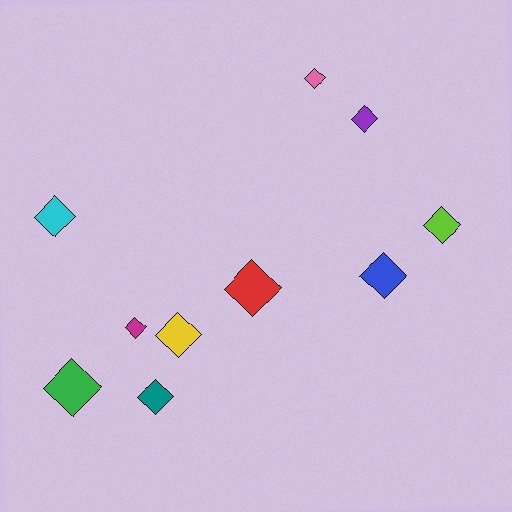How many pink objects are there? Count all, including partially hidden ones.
There is 1 pink object.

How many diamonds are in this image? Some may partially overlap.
There are 10 diamonds.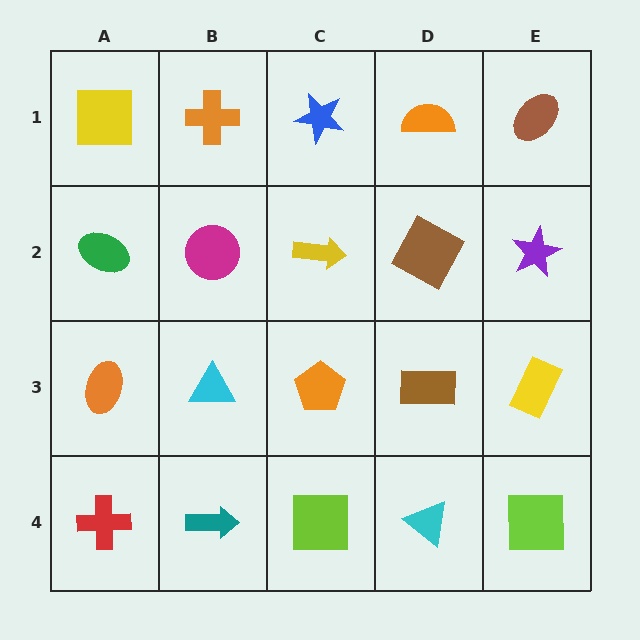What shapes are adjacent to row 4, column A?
An orange ellipse (row 3, column A), a teal arrow (row 4, column B).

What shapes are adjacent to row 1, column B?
A magenta circle (row 2, column B), a yellow square (row 1, column A), a blue star (row 1, column C).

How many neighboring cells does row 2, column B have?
4.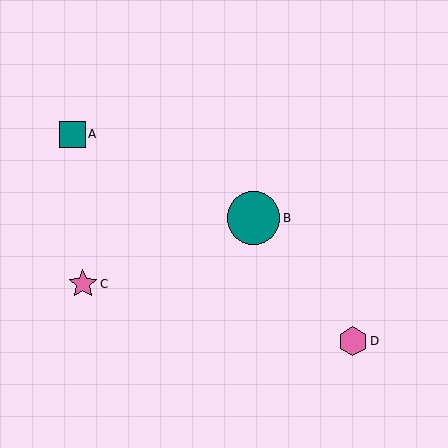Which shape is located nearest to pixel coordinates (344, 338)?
The pink hexagon (labeled D) at (353, 341) is nearest to that location.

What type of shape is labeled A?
Shape A is a teal square.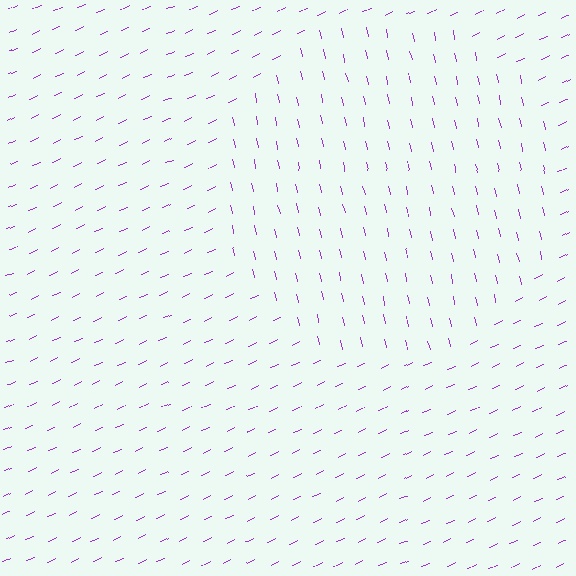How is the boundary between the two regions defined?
The boundary is defined purely by a change in line orientation (approximately 77 degrees difference). All lines are the same color and thickness.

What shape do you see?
I see a circle.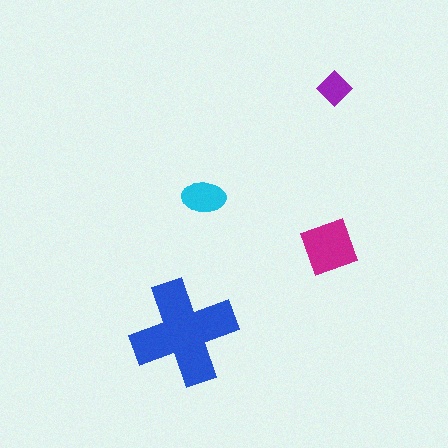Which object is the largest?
The blue cross.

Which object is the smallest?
The purple diamond.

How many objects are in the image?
There are 4 objects in the image.